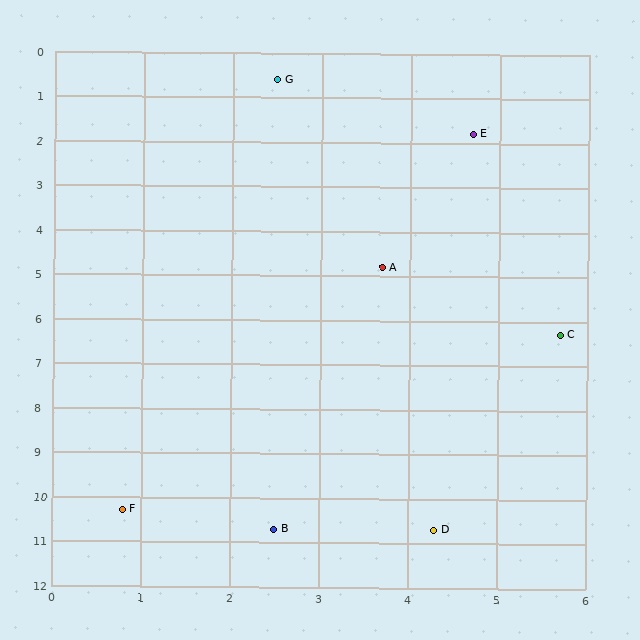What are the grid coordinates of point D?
Point D is at approximately (4.3, 10.7).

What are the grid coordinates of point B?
Point B is at approximately (2.5, 10.7).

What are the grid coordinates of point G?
Point G is at approximately (2.5, 0.6).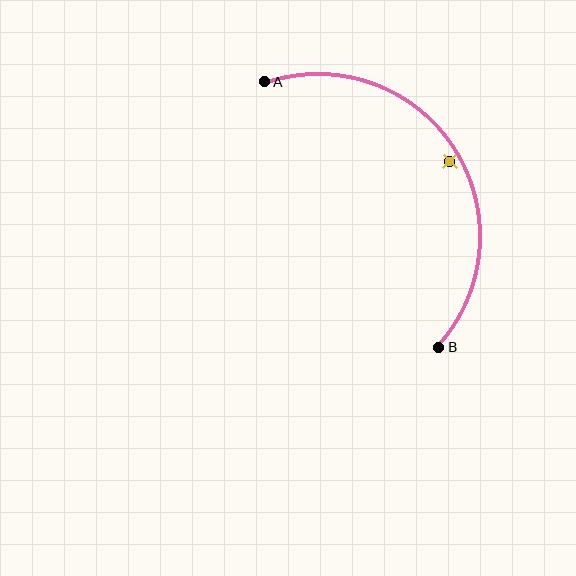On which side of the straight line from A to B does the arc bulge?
The arc bulges to the right of the straight line connecting A and B.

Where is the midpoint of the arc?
The arc midpoint is the point on the curve farthest from the straight line joining A and B. It sits to the right of that line.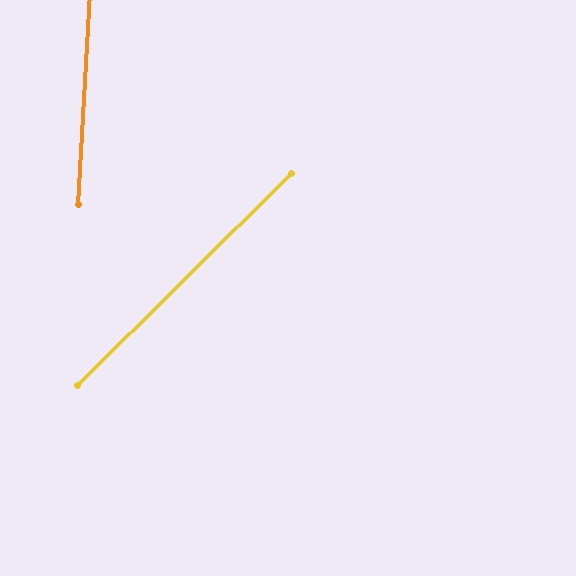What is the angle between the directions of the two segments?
Approximately 42 degrees.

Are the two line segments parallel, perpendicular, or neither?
Neither parallel nor perpendicular — they differ by about 42°.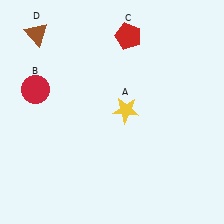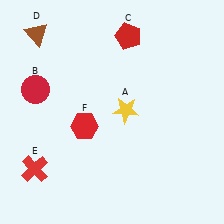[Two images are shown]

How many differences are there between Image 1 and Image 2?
There are 2 differences between the two images.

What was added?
A red cross (E), a red hexagon (F) were added in Image 2.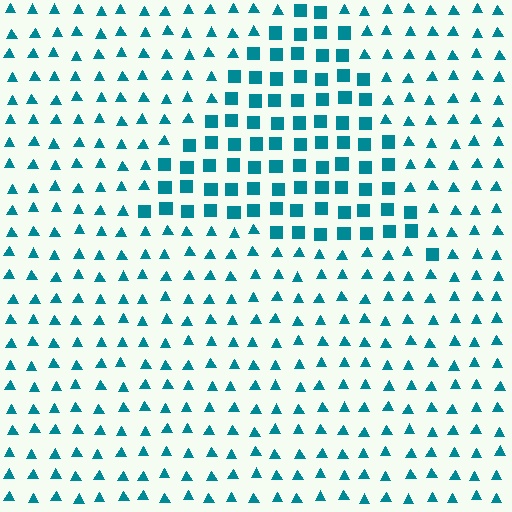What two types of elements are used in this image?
The image uses squares inside the triangle region and triangles outside it.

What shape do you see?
I see a triangle.